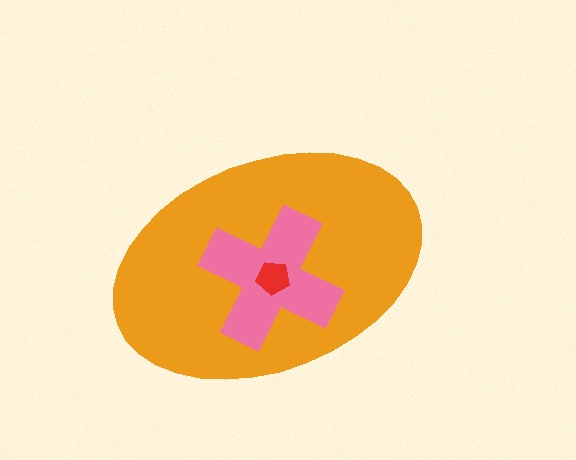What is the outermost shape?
The orange ellipse.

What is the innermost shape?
The red pentagon.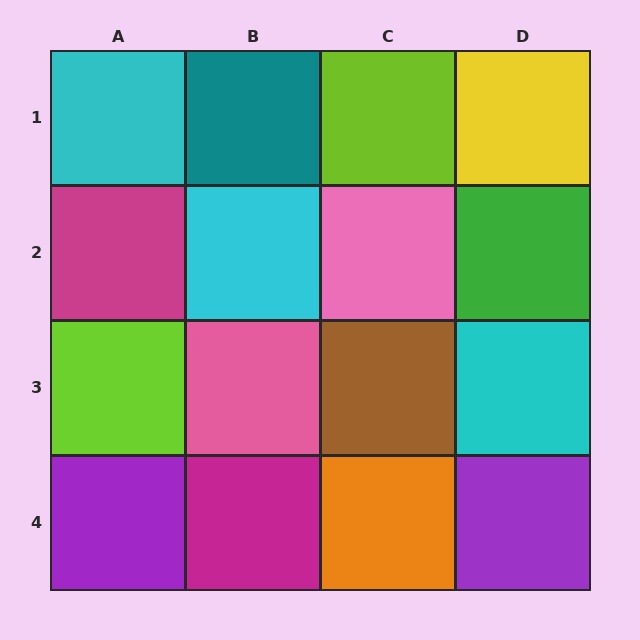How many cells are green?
1 cell is green.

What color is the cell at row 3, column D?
Cyan.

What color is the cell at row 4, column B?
Magenta.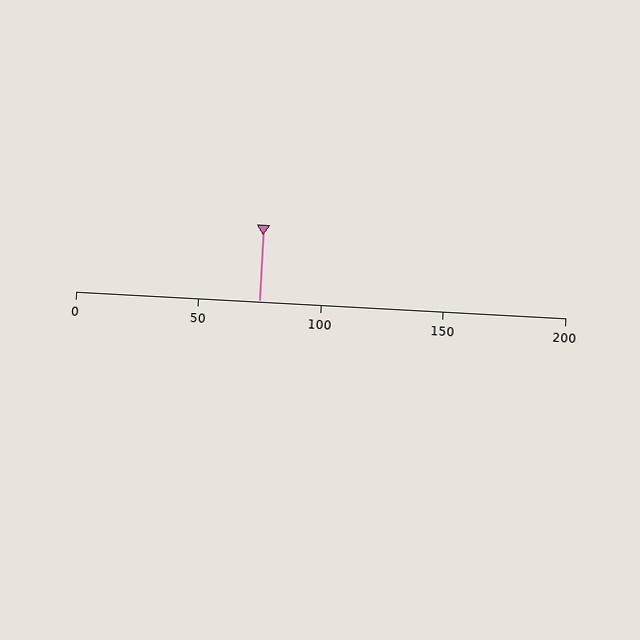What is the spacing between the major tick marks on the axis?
The major ticks are spaced 50 apart.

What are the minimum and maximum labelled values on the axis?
The axis runs from 0 to 200.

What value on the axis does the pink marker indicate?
The marker indicates approximately 75.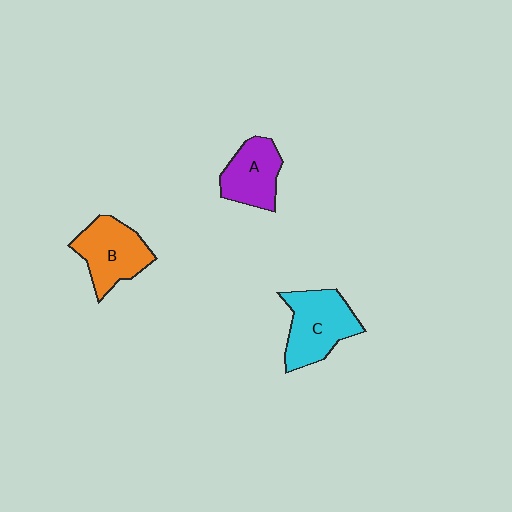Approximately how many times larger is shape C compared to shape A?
Approximately 1.3 times.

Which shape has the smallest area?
Shape A (purple).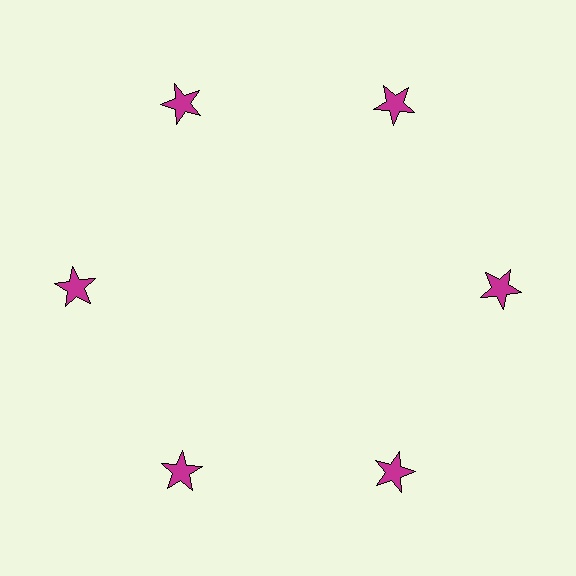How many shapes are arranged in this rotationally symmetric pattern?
There are 6 shapes, arranged in 6 groups of 1.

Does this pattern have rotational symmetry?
Yes, this pattern has 6-fold rotational symmetry. It looks the same after rotating 60 degrees around the center.